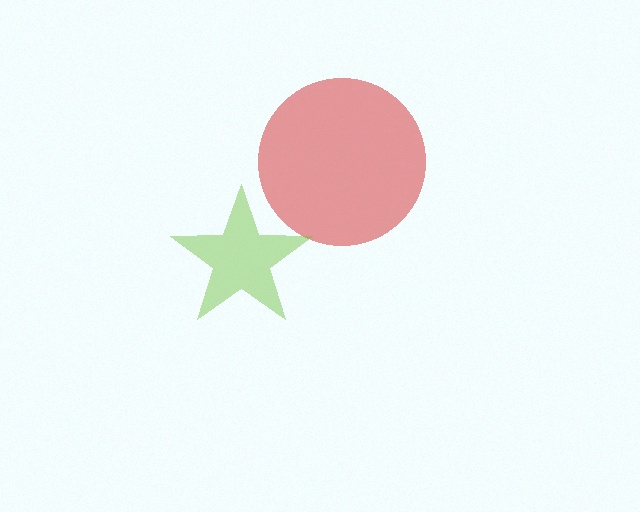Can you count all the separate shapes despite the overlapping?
Yes, there are 2 separate shapes.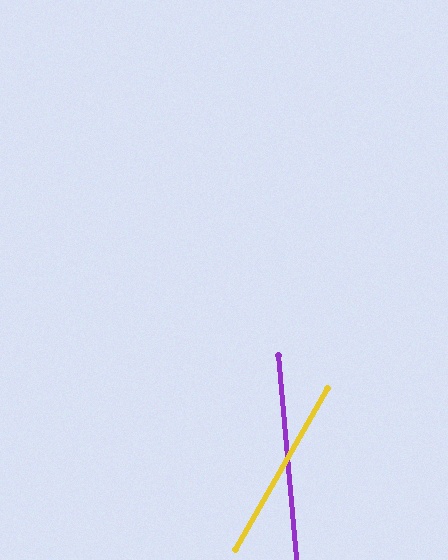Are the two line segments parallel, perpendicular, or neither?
Neither parallel nor perpendicular — they differ by about 35°.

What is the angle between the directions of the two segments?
Approximately 35 degrees.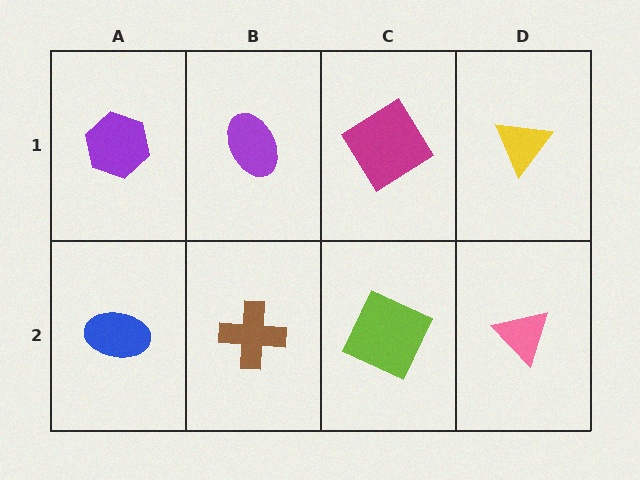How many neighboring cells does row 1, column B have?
3.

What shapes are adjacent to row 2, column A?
A purple hexagon (row 1, column A), a brown cross (row 2, column B).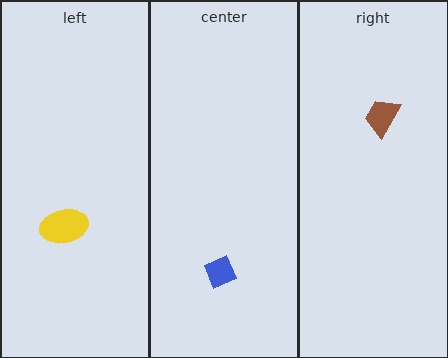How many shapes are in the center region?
1.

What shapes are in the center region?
The blue diamond.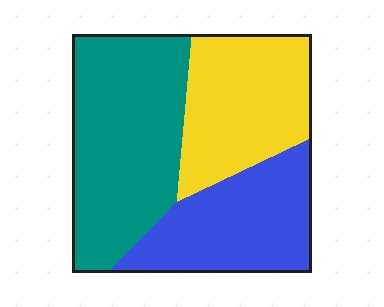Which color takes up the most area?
Teal, at roughly 40%.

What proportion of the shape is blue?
Blue takes up between a sixth and a third of the shape.